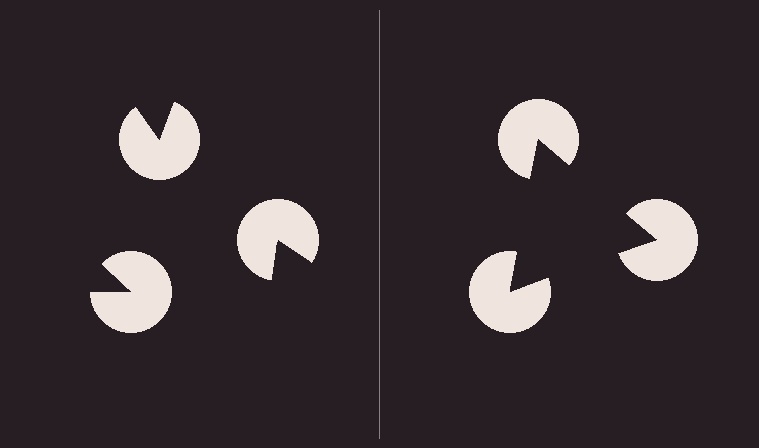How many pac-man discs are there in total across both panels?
6 — 3 on each side.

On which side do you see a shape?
An illusory triangle appears on the right side. On the left side the wedge cuts are rotated, so no coherent shape forms.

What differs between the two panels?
The pac-man discs are positioned identically on both sides; only the wedge orientations differ. On the right they align to a triangle; on the left they are misaligned.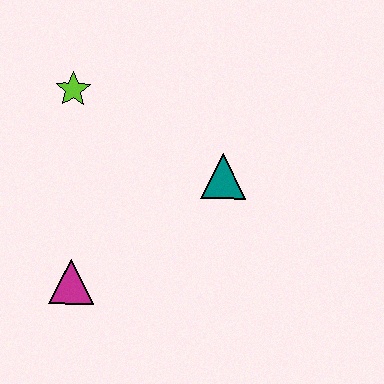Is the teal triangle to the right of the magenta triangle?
Yes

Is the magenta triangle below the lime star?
Yes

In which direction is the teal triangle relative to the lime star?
The teal triangle is to the right of the lime star.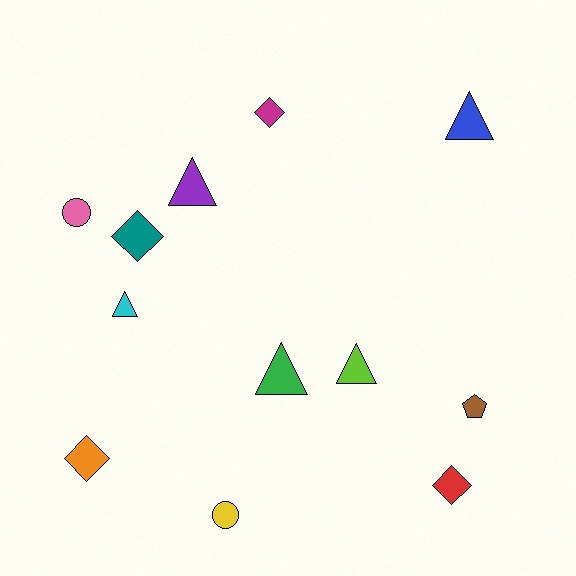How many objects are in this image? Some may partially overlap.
There are 12 objects.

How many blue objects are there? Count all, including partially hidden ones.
There is 1 blue object.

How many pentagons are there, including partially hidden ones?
There is 1 pentagon.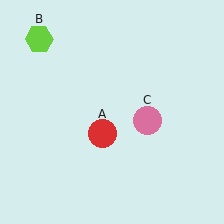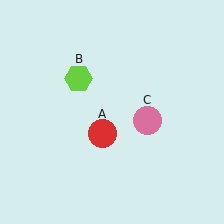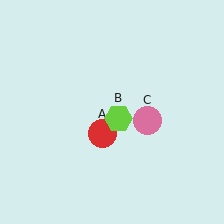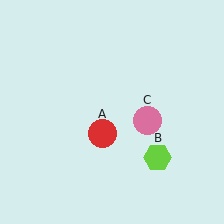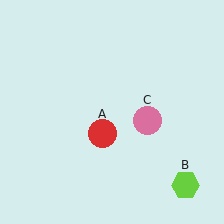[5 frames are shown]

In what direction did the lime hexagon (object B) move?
The lime hexagon (object B) moved down and to the right.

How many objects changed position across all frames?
1 object changed position: lime hexagon (object B).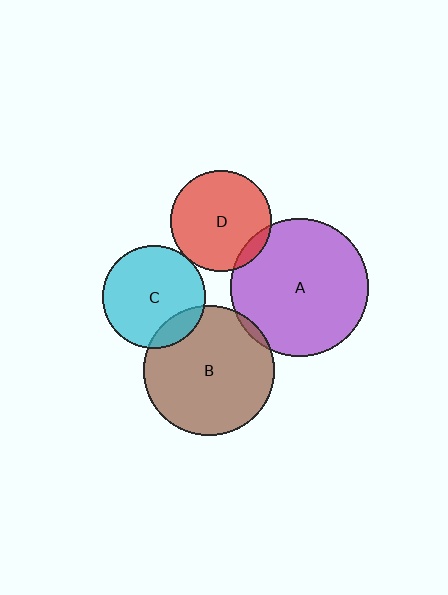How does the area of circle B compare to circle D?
Approximately 1.7 times.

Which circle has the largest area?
Circle A (purple).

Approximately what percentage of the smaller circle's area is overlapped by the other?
Approximately 5%.